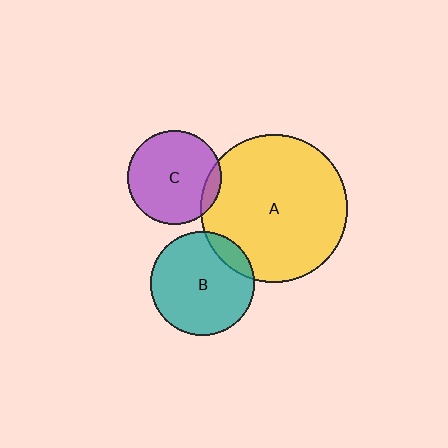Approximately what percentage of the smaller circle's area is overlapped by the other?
Approximately 10%.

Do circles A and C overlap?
Yes.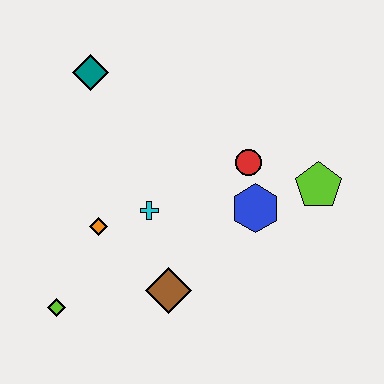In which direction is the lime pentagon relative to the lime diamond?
The lime pentagon is to the right of the lime diamond.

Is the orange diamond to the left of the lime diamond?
No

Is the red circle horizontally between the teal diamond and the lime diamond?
No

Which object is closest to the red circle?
The blue hexagon is closest to the red circle.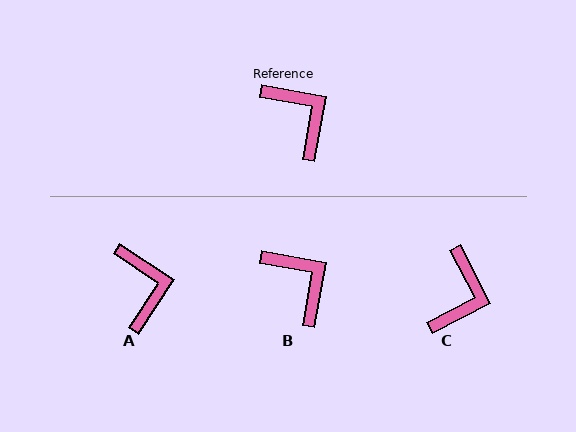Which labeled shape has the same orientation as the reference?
B.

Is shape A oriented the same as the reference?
No, it is off by about 23 degrees.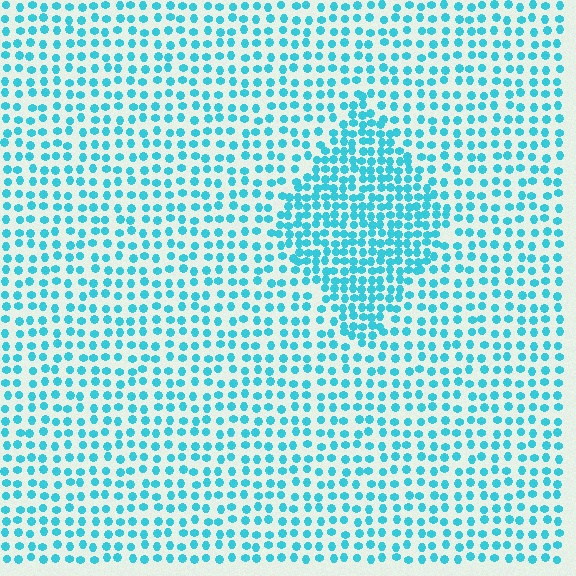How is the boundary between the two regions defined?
The boundary is defined by a change in element density (approximately 1.9x ratio). All elements are the same color, size, and shape.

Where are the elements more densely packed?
The elements are more densely packed inside the diamond boundary.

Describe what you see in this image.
The image contains small cyan elements arranged at two different densities. A diamond-shaped region is visible where the elements are more densely packed than the surrounding area.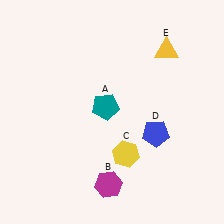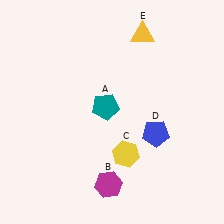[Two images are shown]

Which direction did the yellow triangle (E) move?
The yellow triangle (E) moved left.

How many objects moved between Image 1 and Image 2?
1 object moved between the two images.